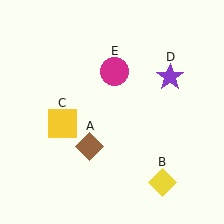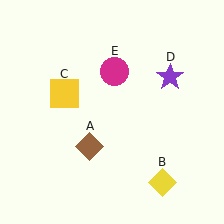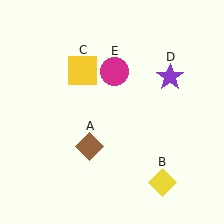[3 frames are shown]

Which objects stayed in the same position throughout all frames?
Brown diamond (object A) and yellow diamond (object B) and purple star (object D) and magenta circle (object E) remained stationary.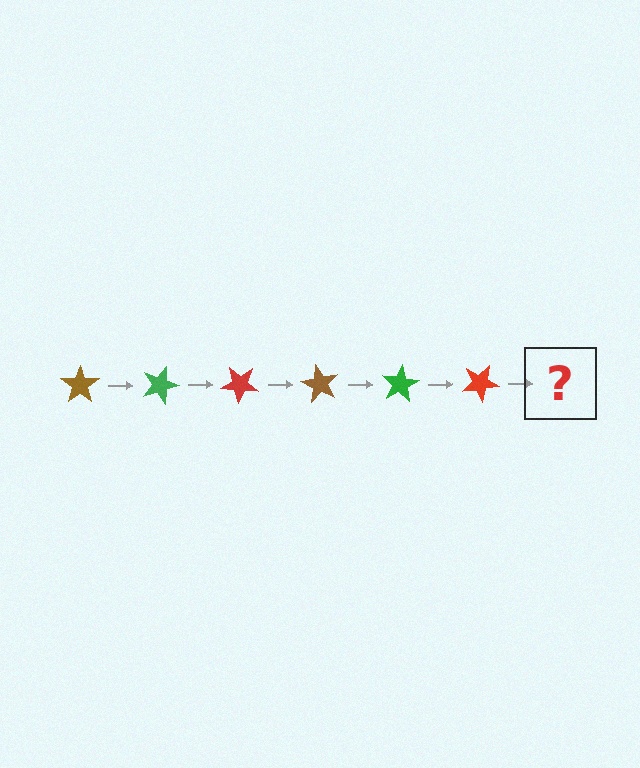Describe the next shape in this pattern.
It should be a brown star, rotated 120 degrees from the start.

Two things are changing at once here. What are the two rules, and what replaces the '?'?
The two rules are that it rotates 20 degrees each step and the color cycles through brown, green, and red. The '?' should be a brown star, rotated 120 degrees from the start.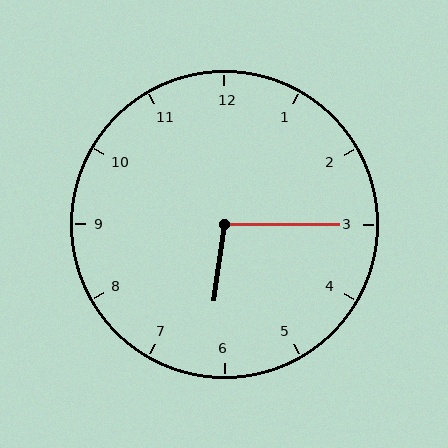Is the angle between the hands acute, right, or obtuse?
It is obtuse.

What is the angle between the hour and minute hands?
Approximately 98 degrees.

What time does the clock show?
6:15.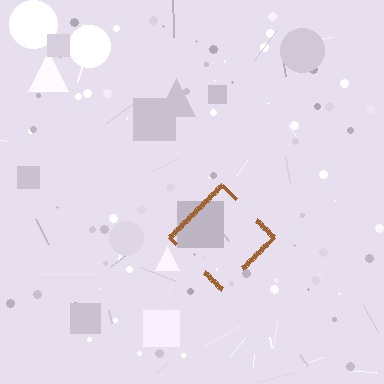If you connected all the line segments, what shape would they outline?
They would outline a diamond.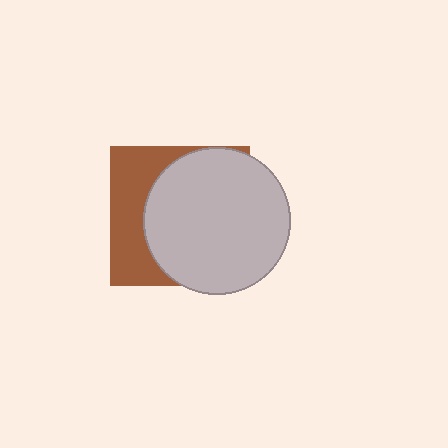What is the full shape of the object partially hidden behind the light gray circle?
The partially hidden object is a brown square.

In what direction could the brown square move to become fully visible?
The brown square could move left. That would shift it out from behind the light gray circle entirely.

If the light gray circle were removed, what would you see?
You would see the complete brown square.